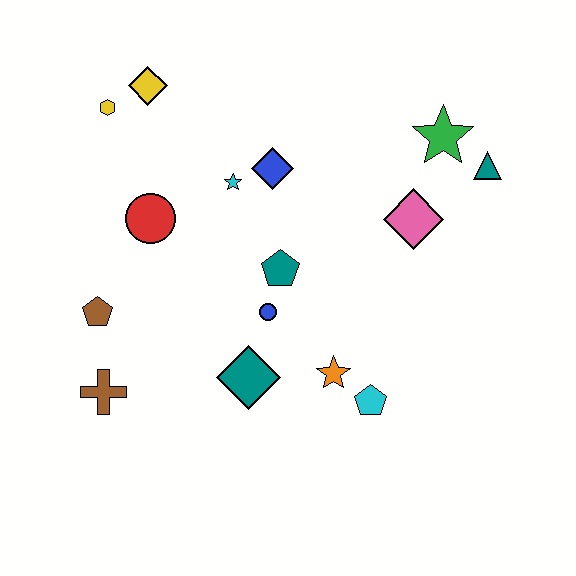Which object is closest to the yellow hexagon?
The yellow diamond is closest to the yellow hexagon.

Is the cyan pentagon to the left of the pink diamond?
Yes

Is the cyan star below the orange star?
No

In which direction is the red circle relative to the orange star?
The red circle is to the left of the orange star.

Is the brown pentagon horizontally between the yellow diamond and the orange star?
No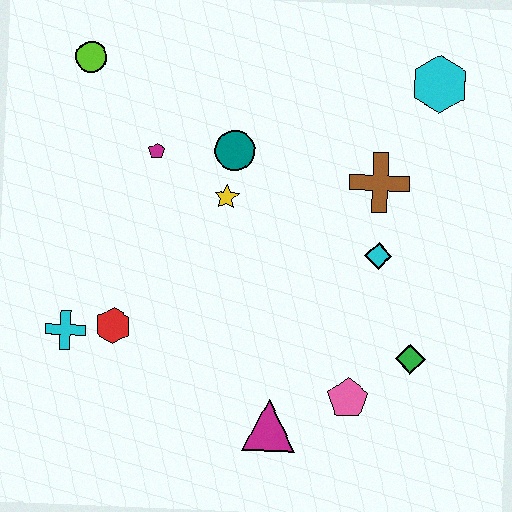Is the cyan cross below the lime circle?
Yes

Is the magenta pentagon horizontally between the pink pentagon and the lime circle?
Yes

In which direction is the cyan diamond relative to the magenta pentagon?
The cyan diamond is to the right of the magenta pentagon.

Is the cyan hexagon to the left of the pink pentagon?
No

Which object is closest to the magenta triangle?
The pink pentagon is closest to the magenta triangle.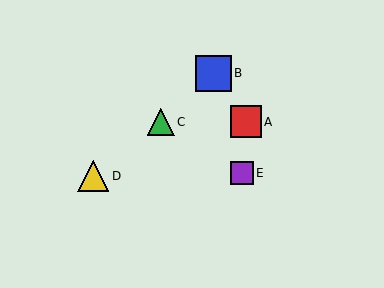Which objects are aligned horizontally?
Objects A, C are aligned horizontally.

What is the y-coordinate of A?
Object A is at y≈122.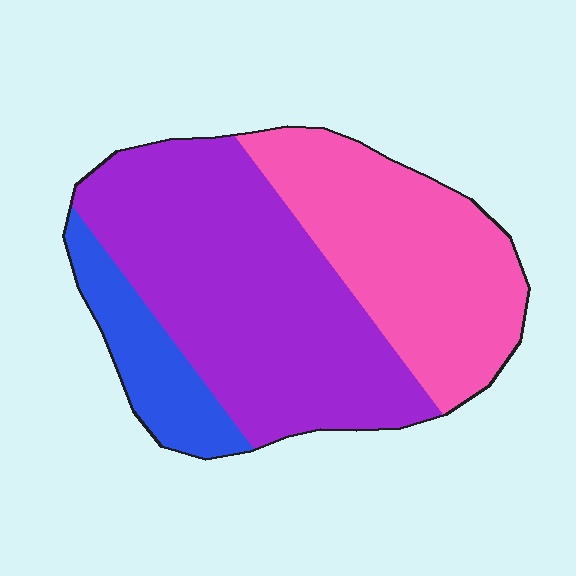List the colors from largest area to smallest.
From largest to smallest: purple, pink, blue.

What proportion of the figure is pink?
Pink takes up about one third (1/3) of the figure.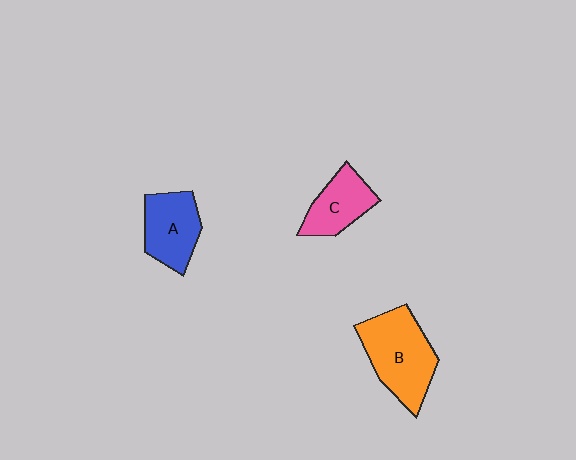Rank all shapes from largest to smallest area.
From largest to smallest: B (orange), A (blue), C (pink).